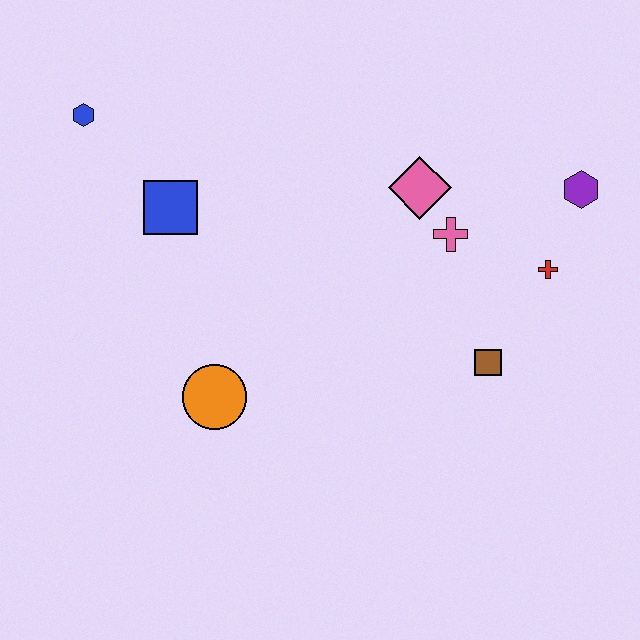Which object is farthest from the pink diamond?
The blue hexagon is farthest from the pink diamond.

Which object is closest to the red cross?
The purple hexagon is closest to the red cross.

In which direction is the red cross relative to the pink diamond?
The red cross is to the right of the pink diamond.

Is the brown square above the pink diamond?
No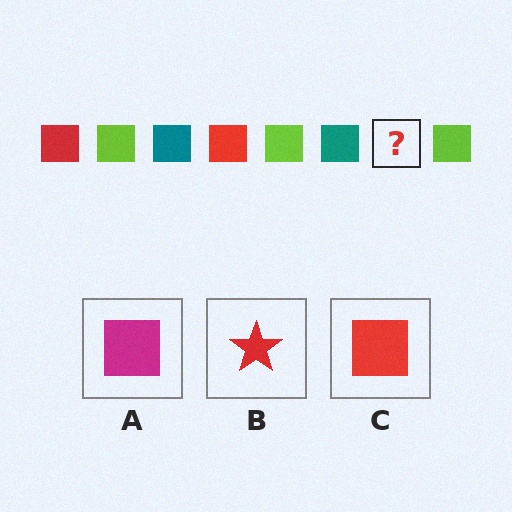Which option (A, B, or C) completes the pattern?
C.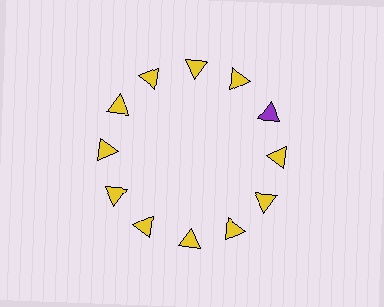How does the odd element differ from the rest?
It has a different color: purple instead of yellow.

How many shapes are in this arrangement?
There are 12 shapes arranged in a ring pattern.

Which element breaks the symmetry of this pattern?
The purple triangle at roughly the 2 o'clock position breaks the symmetry. All other shapes are yellow triangles.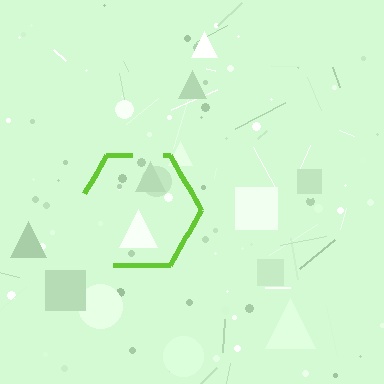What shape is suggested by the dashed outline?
The dashed outline suggests a hexagon.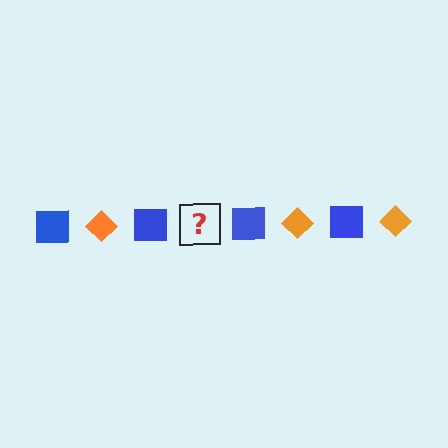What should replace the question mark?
The question mark should be replaced with an orange diamond.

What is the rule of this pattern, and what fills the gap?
The rule is that the pattern alternates between blue square and orange diamond. The gap should be filled with an orange diamond.